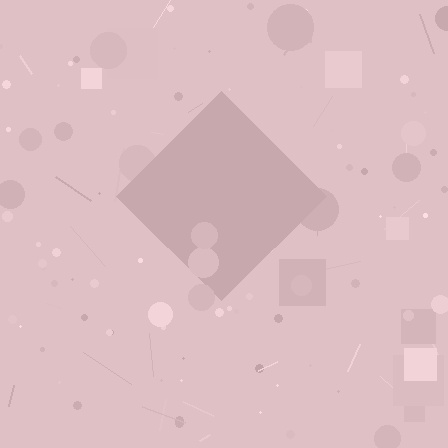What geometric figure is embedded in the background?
A diamond is embedded in the background.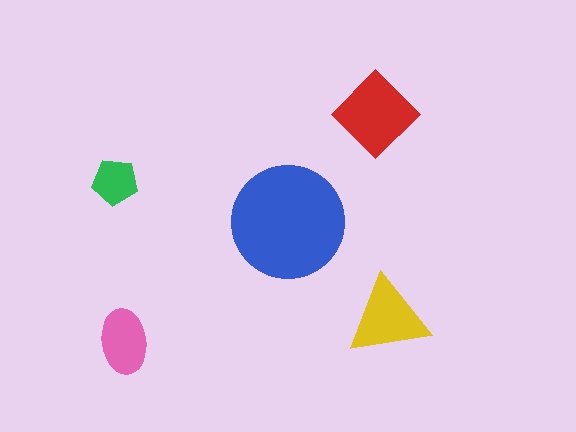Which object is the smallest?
The green pentagon.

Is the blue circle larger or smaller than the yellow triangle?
Larger.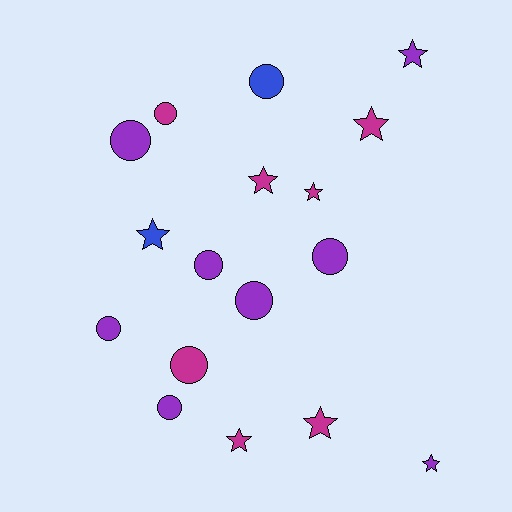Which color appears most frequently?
Purple, with 8 objects.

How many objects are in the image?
There are 17 objects.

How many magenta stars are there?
There are 5 magenta stars.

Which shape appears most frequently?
Circle, with 9 objects.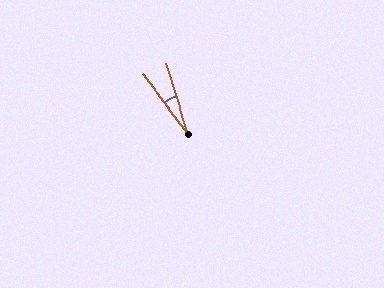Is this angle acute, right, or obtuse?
It is acute.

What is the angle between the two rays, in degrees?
Approximately 20 degrees.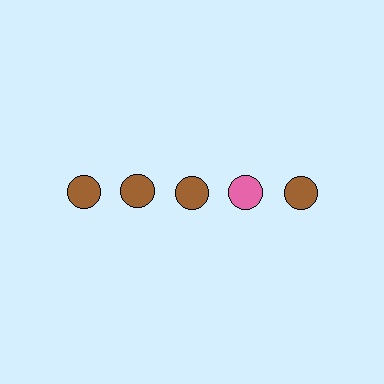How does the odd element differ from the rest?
It has a different color: pink instead of brown.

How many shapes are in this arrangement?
There are 5 shapes arranged in a grid pattern.